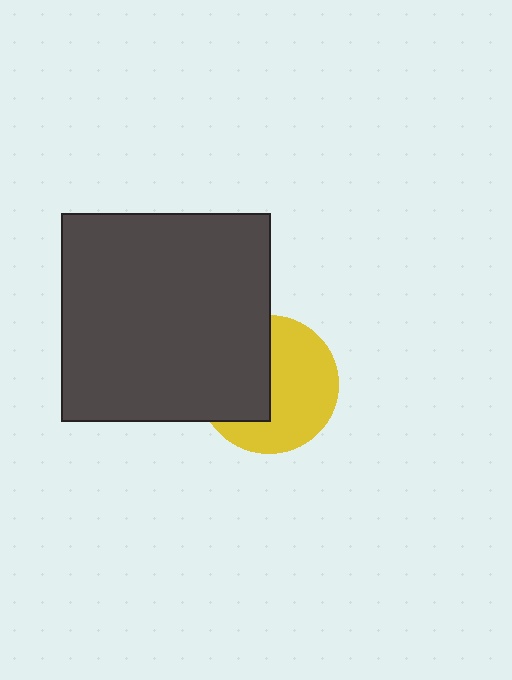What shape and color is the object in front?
The object in front is a dark gray square.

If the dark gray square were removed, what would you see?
You would see the complete yellow circle.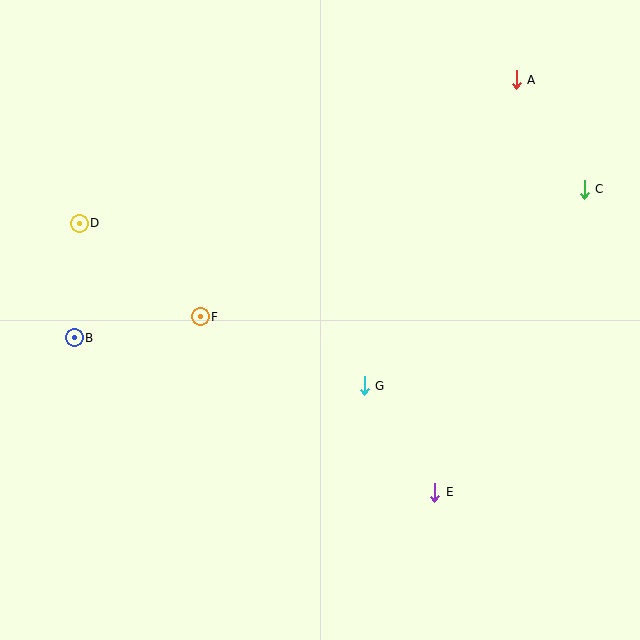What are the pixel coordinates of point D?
Point D is at (79, 223).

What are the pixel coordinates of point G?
Point G is at (364, 386).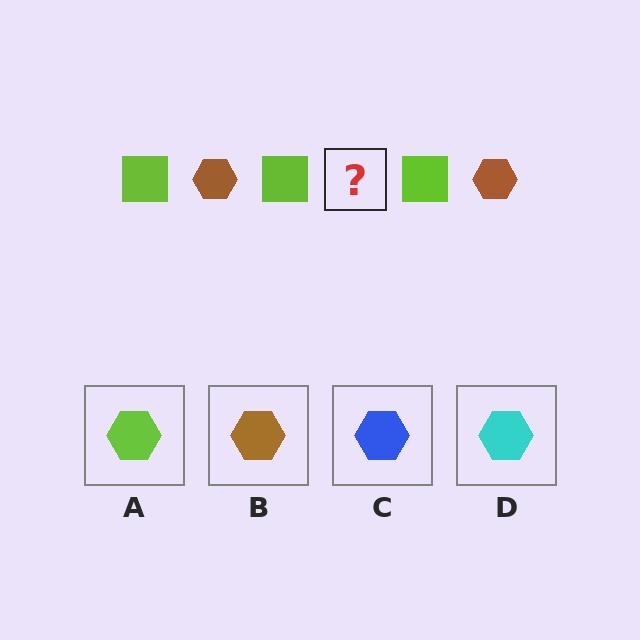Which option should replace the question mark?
Option B.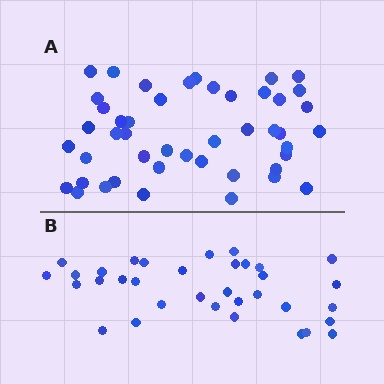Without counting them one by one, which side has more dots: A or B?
Region A (the top region) has more dots.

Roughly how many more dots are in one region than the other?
Region A has roughly 12 or so more dots than region B.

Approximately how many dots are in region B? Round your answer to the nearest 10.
About 30 dots. (The exact count is 34, which rounds to 30.)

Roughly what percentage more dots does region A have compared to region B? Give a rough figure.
About 35% more.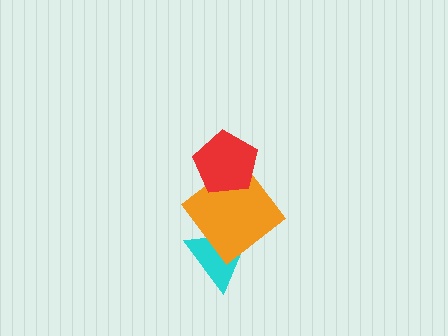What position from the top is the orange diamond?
The orange diamond is 2nd from the top.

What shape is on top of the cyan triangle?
The orange diamond is on top of the cyan triangle.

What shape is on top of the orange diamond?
The red pentagon is on top of the orange diamond.